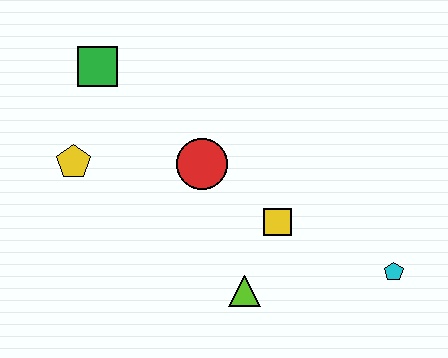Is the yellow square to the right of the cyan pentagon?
No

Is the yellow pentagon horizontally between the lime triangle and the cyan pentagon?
No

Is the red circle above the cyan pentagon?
Yes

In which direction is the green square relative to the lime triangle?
The green square is above the lime triangle.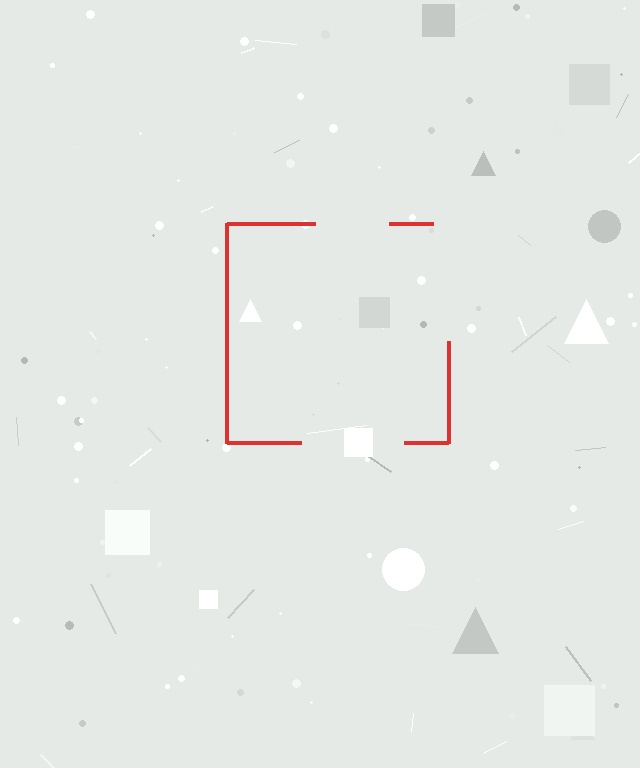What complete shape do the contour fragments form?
The contour fragments form a square.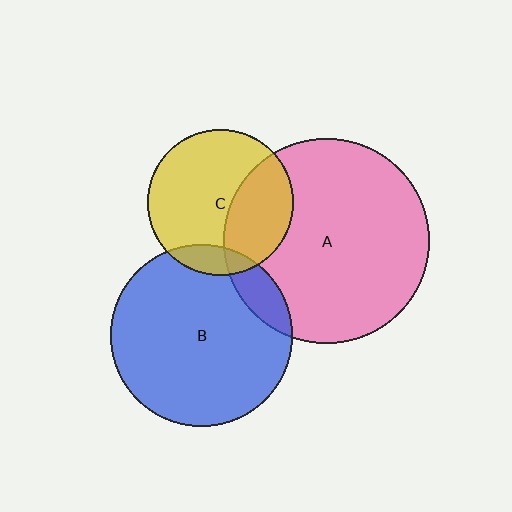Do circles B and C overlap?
Yes.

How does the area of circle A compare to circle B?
Approximately 1.3 times.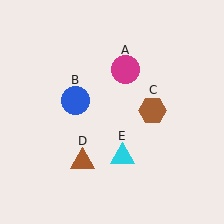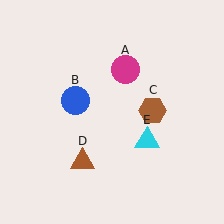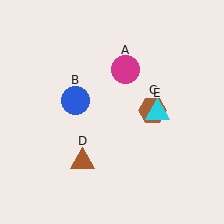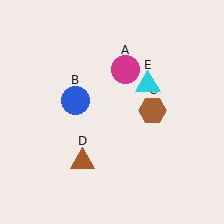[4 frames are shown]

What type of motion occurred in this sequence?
The cyan triangle (object E) rotated counterclockwise around the center of the scene.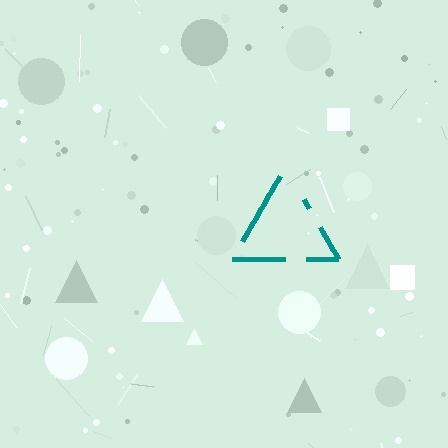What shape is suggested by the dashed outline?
The dashed outline suggests a triangle.